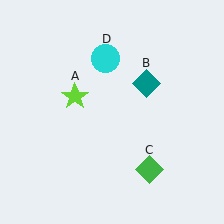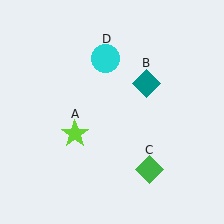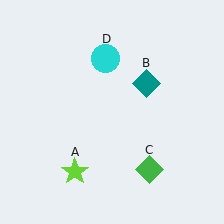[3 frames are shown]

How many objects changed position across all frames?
1 object changed position: lime star (object A).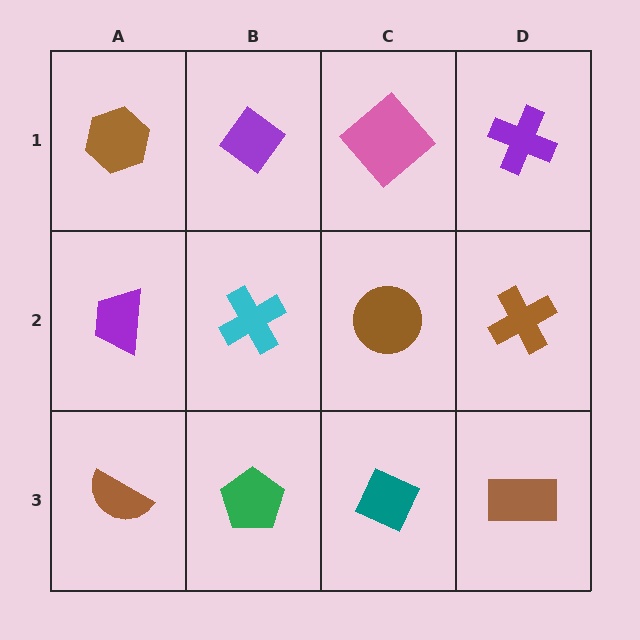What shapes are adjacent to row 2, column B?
A purple diamond (row 1, column B), a green pentagon (row 3, column B), a purple trapezoid (row 2, column A), a brown circle (row 2, column C).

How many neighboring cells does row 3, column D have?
2.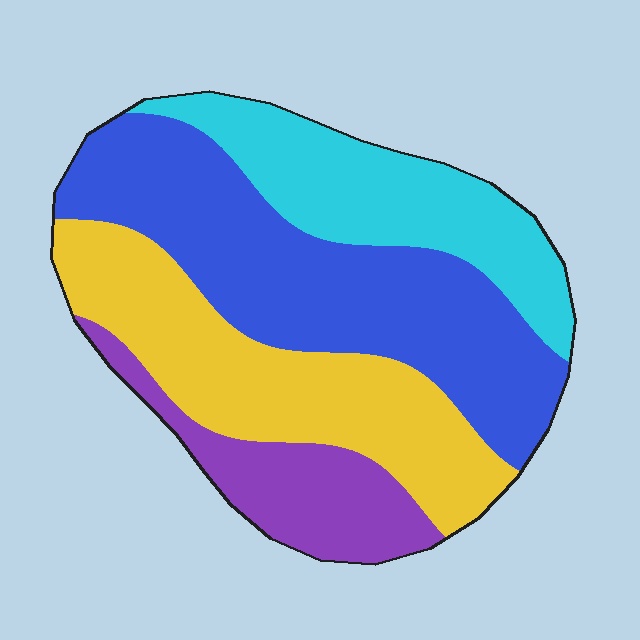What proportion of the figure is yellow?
Yellow takes up between a quarter and a half of the figure.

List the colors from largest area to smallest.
From largest to smallest: blue, yellow, cyan, purple.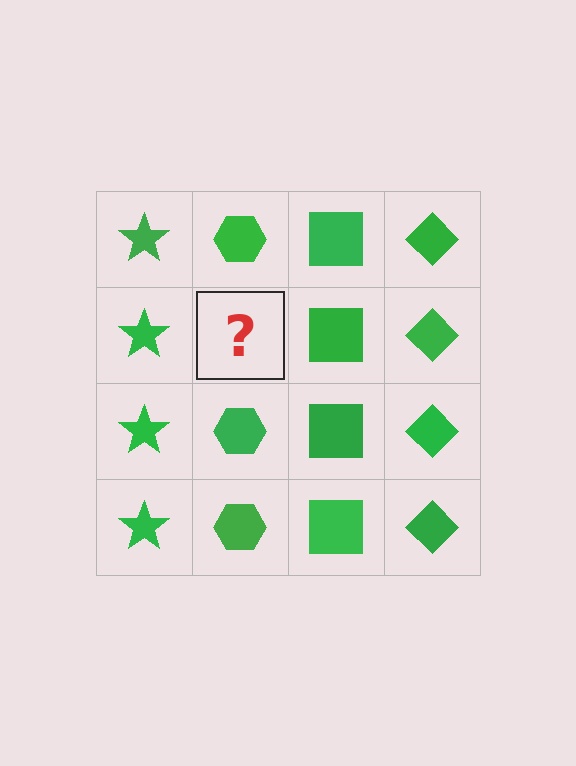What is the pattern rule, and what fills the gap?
The rule is that each column has a consistent shape. The gap should be filled with a green hexagon.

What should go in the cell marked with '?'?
The missing cell should contain a green hexagon.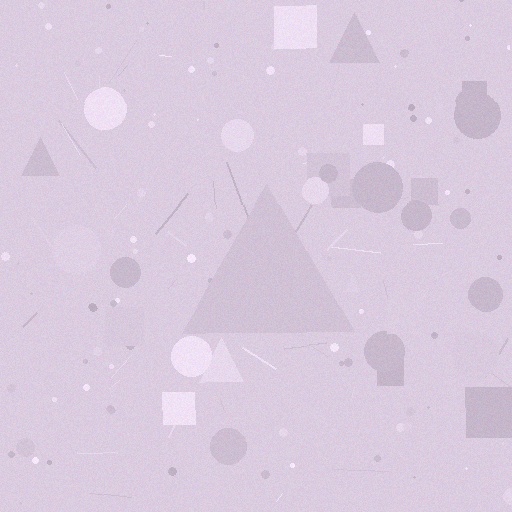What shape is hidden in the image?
A triangle is hidden in the image.